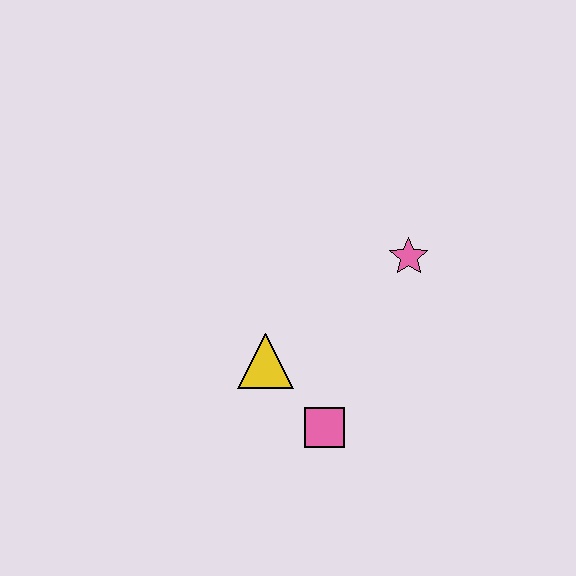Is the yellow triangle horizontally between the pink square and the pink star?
No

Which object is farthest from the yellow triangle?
The pink star is farthest from the yellow triangle.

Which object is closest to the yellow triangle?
The pink square is closest to the yellow triangle.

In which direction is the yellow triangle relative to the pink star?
The yellow triangle is to the left of the pink star.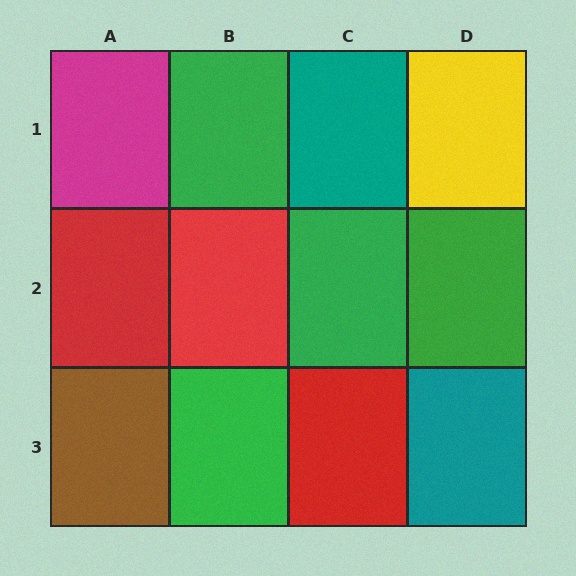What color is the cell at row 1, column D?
Yellow.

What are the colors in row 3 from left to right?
Brown, green, red, teal.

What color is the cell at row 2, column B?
Red.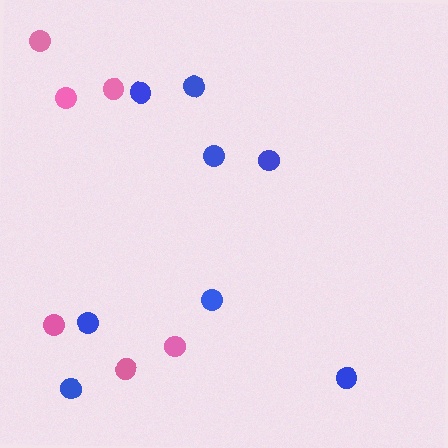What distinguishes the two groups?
There are 2 groups: one group of pink circles (6) and one group of blue circles (8).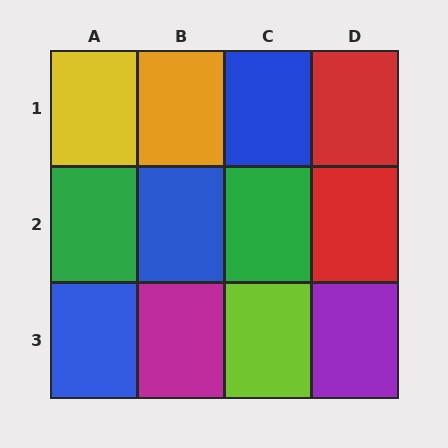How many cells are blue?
3 cells are blue.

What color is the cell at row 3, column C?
Lime.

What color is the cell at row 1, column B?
Orange.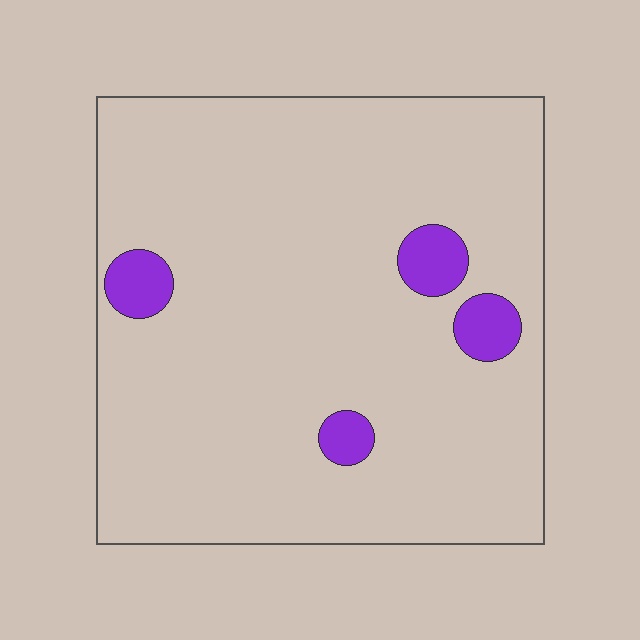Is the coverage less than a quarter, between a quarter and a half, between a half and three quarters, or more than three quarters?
Less than a quarter.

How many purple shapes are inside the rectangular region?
4.